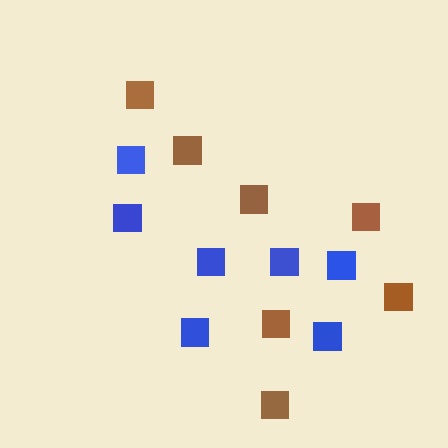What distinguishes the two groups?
There are 2 groups: one group of blue squares (7) and one group of brown squares (7).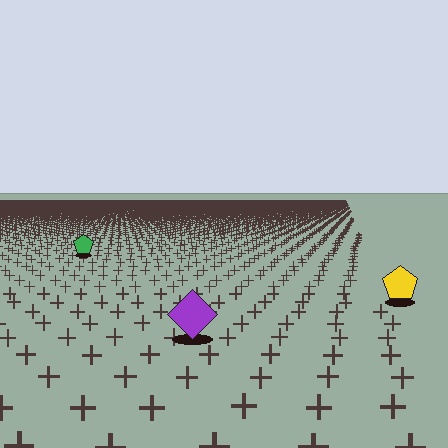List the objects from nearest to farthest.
From nearest to farthest: the purple diamond, the yellow pentagon, the green pentagon.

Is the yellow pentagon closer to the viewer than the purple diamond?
No. The purple diamond is closer — you can tell from the texture gradient: the ground texture is coarser near it.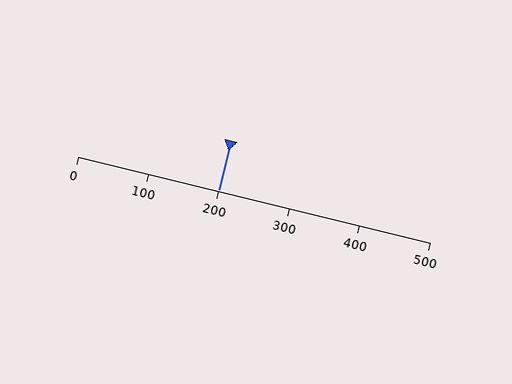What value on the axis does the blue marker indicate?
The marker indicates approximately 200.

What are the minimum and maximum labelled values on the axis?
The axis runs from 0 to 500.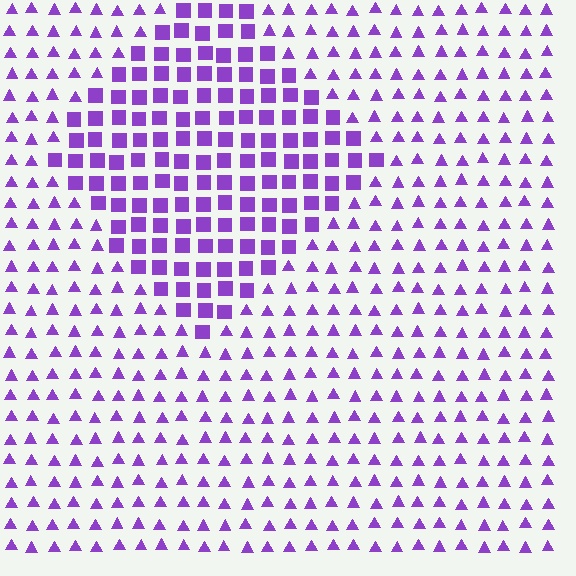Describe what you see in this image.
The image is filled with small purple elements arranged in a uniform grid. A diamond-shaped region contains squares, while the surrounding area contains triangles. The boundary is defined purely by the change in element shape.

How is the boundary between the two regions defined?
The boundary is defined by a change in element shape: squares inside vs. triangles outside. All elements share the same color and spacing.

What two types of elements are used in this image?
The image uses squares inside the diamond region and triangles outside it.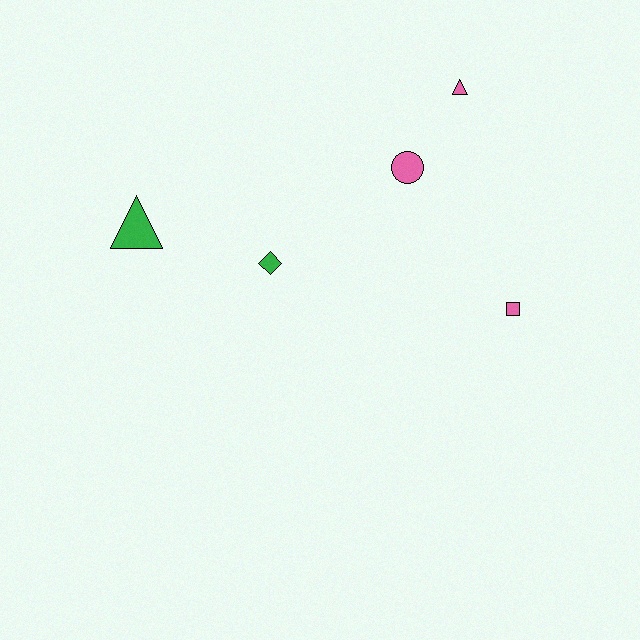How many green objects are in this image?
There are 2 green objects.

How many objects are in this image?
There are 5 objects.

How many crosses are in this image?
There are no crosses.